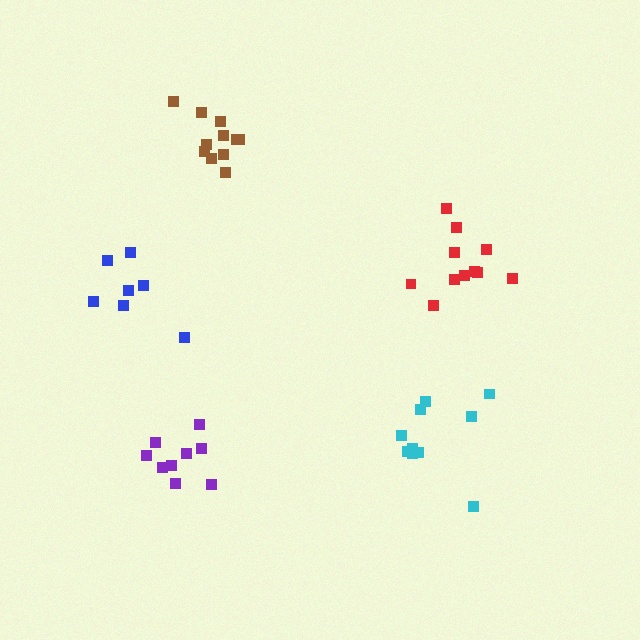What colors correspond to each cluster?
The clusters are colored: cyan, blue, brown, purple, red.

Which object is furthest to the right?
The red cluster is rightmost.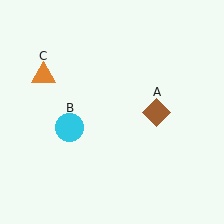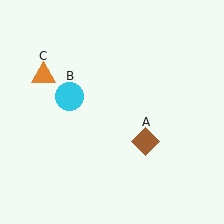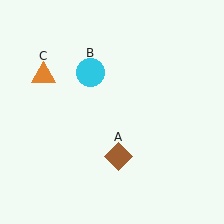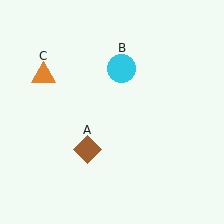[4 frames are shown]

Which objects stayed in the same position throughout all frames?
Orange triangle (object C) remained stationary.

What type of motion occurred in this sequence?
The brown diamond (object A), cyan circle (object B) rotated clockwise around the center of the scene.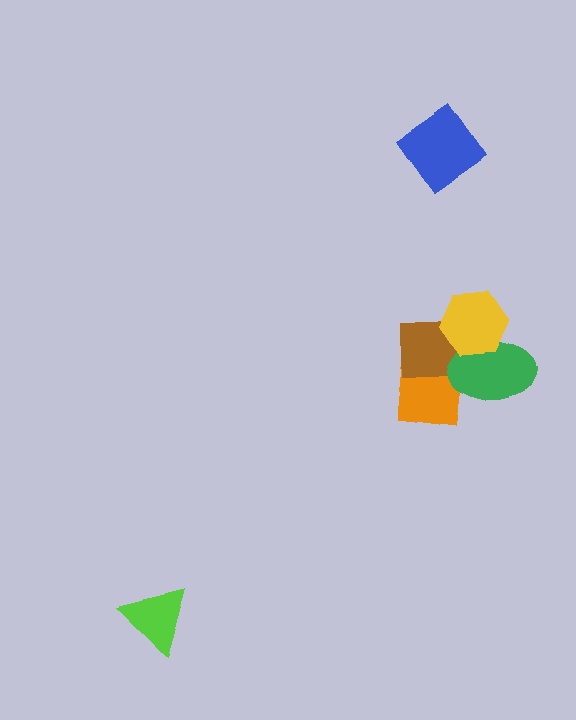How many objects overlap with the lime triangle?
0 objects overlap with the lime triangle.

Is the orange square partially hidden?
Yes, it is partially covered by another shape.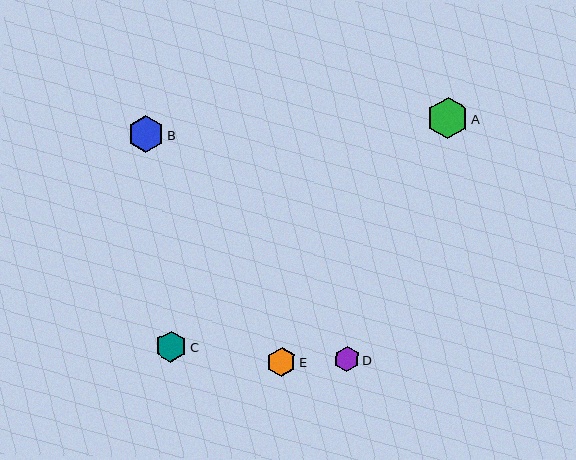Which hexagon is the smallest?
Hexagon D is the smallest with a size of approximately 25 pixels.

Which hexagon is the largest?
Hexagon A is the largest with a size of approximately 41 pixels.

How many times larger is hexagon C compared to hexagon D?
Hexagon C is approximately 1.3 times the size of hexagon D.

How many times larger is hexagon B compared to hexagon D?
Hexagon B is approximately 1.5 times the size of hexagon D.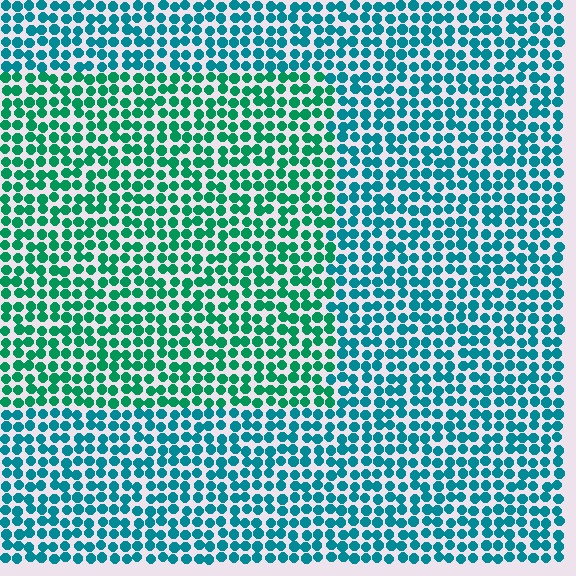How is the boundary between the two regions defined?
The boundary is defined purely by a slight shift in hue (about 30 degrees). Spacing, size, and orientation are identical on both sides.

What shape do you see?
I see a rectangle.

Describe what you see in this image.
The image is filled with small teal elements in a uniform arrangement. A rectangle-shaped region is visible where the elements are tinted to a slightly different hue, forming a subtle color boundary.